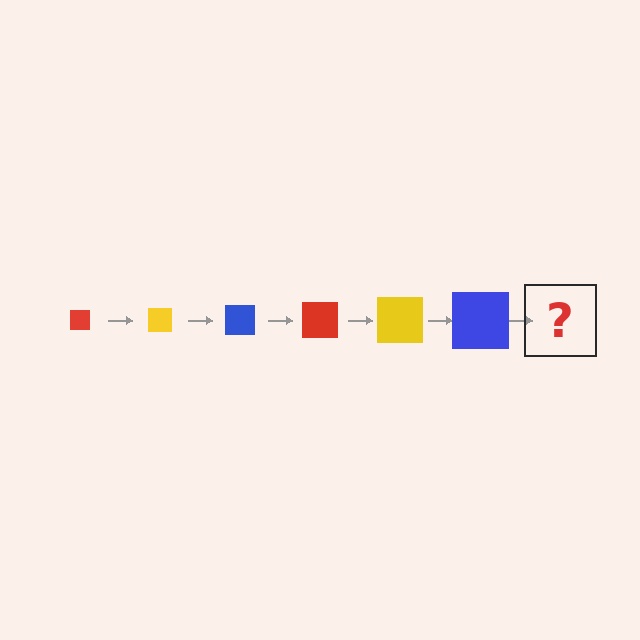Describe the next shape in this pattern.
It should be a red square, larger than the previous one.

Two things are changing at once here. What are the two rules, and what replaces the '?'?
The two rules are that the square grows larger each step and the color cycles through red, yellow, and blue. The '?' should be a red square, larger than the previous one.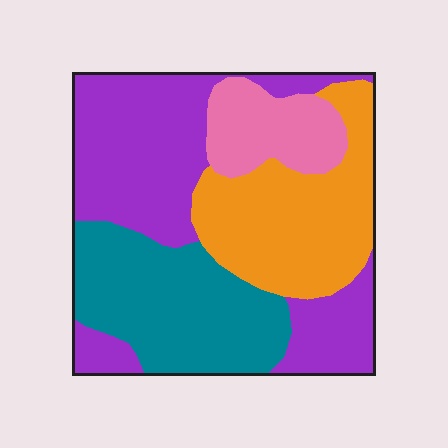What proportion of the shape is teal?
Teal covers around 25% of the shape.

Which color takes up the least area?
Pink, at roughly 10%.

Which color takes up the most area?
Purple, at roughly 35%.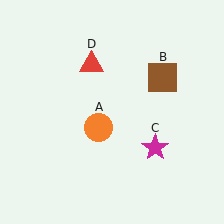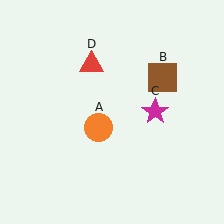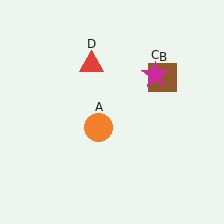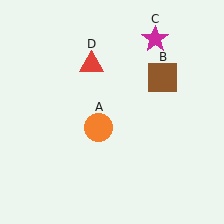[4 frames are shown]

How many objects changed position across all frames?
1 object changed position: magenta star (object C).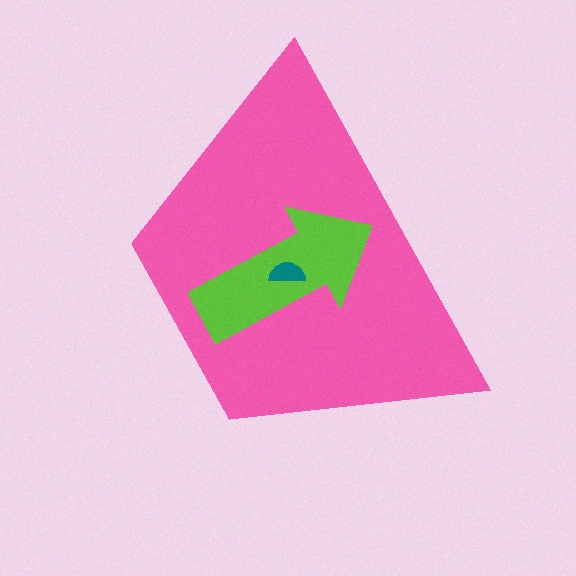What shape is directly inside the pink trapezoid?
The lime arrow.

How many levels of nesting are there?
3.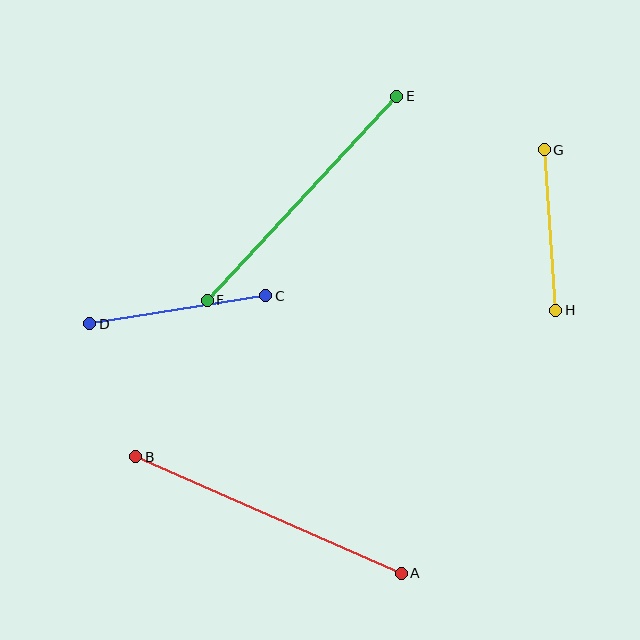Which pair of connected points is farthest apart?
Points A and B are farthest apart.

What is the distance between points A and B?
The distance is approximately 290 pixels.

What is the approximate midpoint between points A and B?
The midpoint is at approximately (269, 515) pixels.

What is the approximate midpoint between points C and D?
The midpoint is at approximately (178, 310) pixels.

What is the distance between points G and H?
The distance is approximately 161 pixels.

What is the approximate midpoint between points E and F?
The midpoint is at approximately (302, 198) pixels.